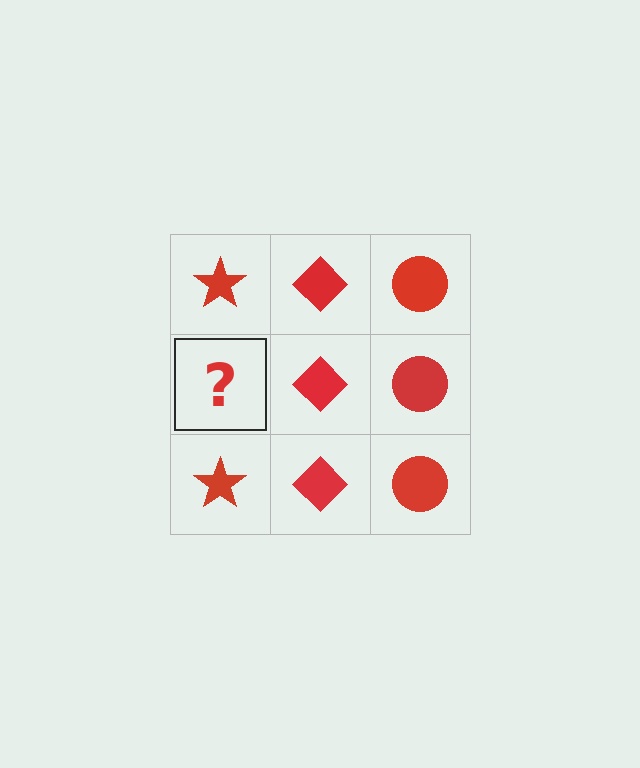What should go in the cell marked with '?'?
The missing cell should contain a red star.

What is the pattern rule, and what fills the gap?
The rule is that each column has a consistent shape. The gap should be filled with a red star.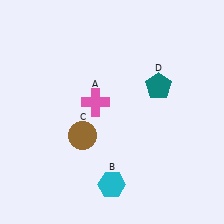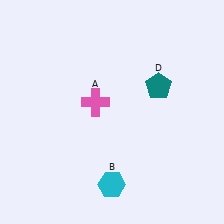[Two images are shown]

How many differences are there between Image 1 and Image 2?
There is 1 difference between the two images.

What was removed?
The brown circle (C) was removed in Image 2.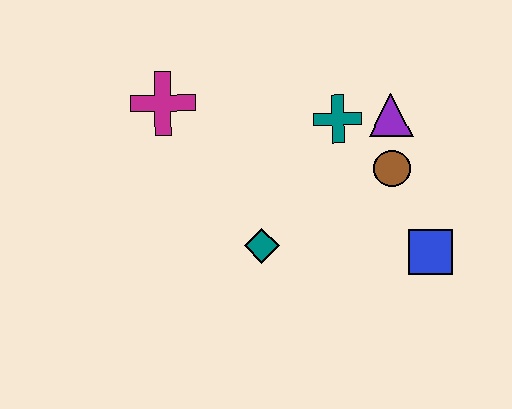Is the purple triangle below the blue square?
No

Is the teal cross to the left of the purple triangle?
Yes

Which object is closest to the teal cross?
The purple triangle is closest to the teal cross.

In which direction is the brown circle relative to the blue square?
The brown circle is above the blue square.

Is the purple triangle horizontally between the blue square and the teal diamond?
Yes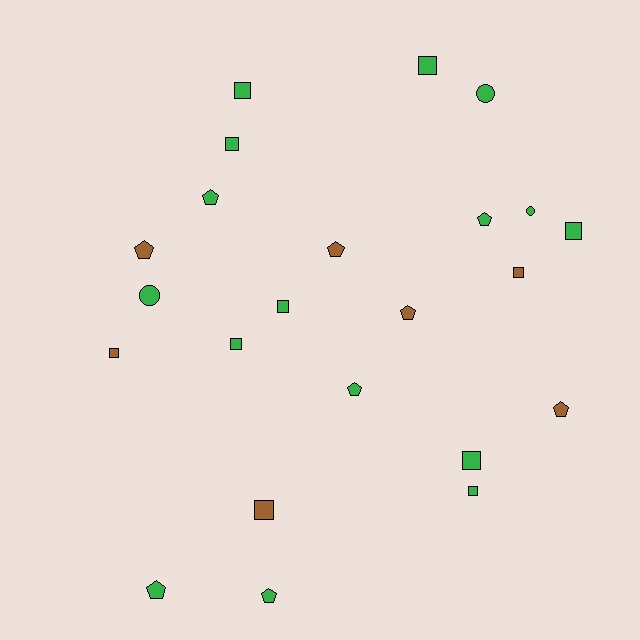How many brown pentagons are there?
There are 4 brown pentagons.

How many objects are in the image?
There are 23 objects.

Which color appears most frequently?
Green, with 16 objects.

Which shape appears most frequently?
Square, with 11 objects.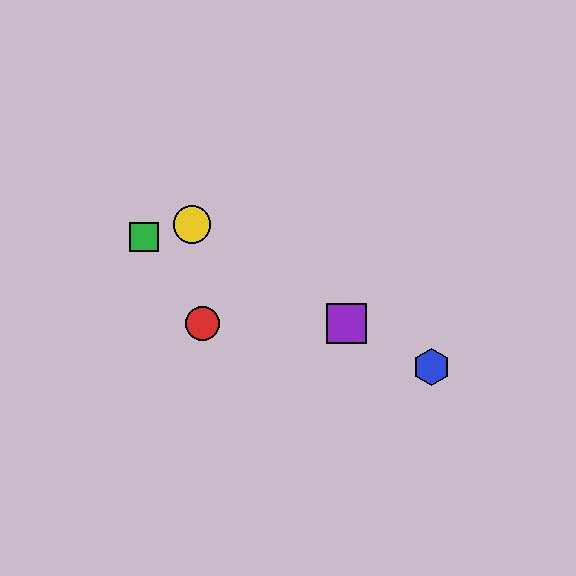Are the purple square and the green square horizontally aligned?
No, the purple square is at y≈323 and the green square is at y≈237.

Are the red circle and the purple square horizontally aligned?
Yes, both are at y≈323.